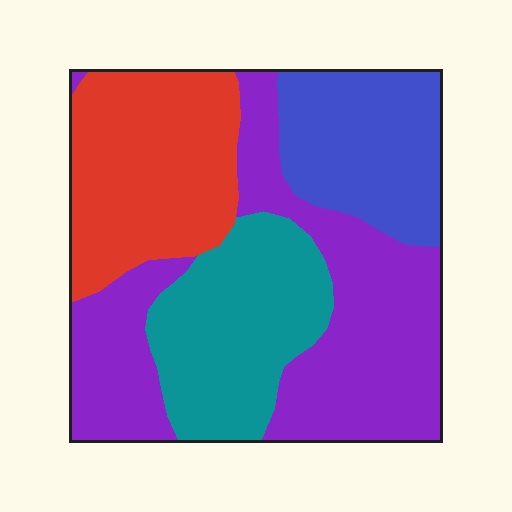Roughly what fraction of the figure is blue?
Blue takes up about one sixth (1/6) of the figure.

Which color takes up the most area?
Purple, at roughly 35%.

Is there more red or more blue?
Red.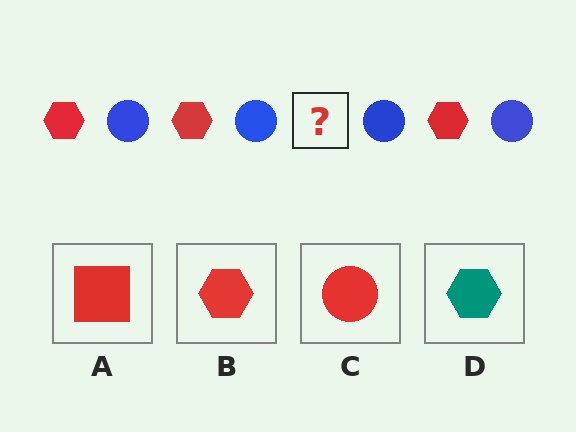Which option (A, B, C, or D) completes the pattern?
B.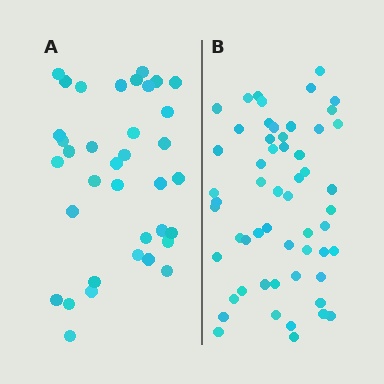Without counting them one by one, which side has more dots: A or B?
Region B (the right region) has more dots.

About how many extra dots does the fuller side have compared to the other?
Region B has approximately 20 more dots than region A.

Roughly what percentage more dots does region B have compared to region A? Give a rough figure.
About 55% more.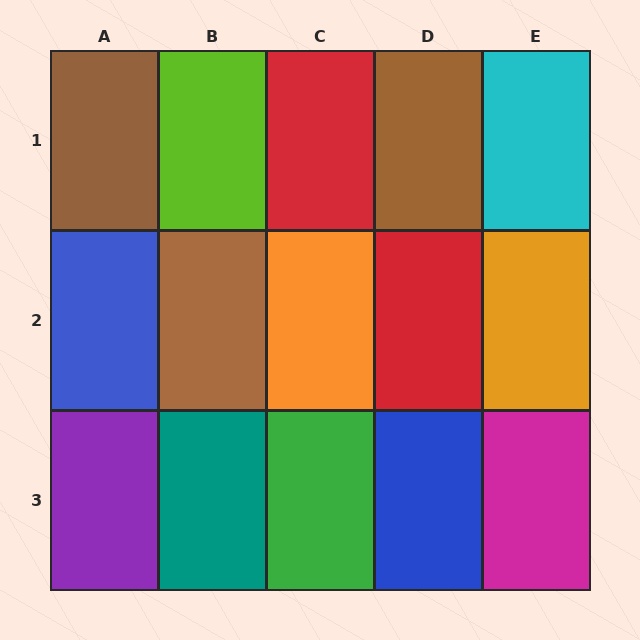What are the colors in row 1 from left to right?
Brown, lime, red, brown, cyan.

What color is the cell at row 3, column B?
Teal.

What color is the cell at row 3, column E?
Magenta.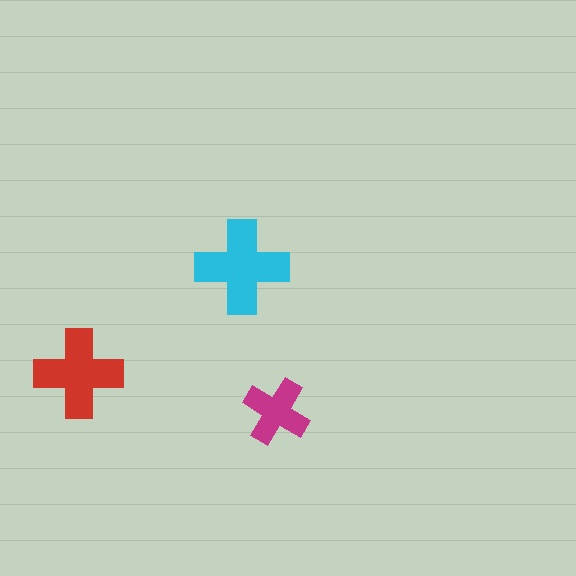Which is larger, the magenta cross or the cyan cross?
The cyan one.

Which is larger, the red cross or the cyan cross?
The cyan one.